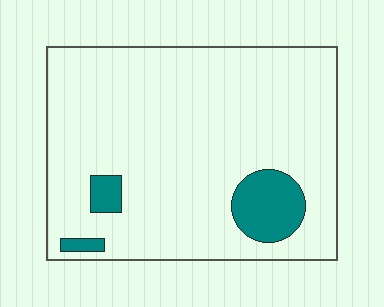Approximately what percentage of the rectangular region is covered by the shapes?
Approximately 10%.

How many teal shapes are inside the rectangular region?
3.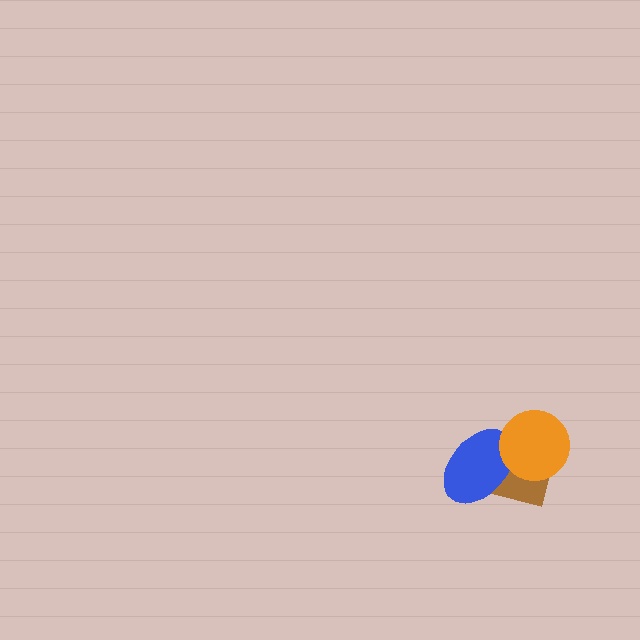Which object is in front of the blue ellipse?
The orange circle is in front of the blue ellipse.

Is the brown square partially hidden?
Yes, it is partially covered by another shape.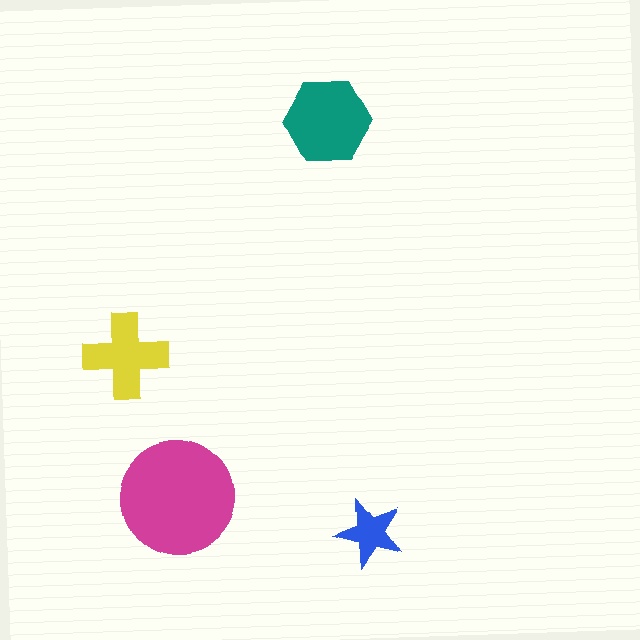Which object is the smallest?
The blue star.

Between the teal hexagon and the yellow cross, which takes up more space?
The teal hexagon.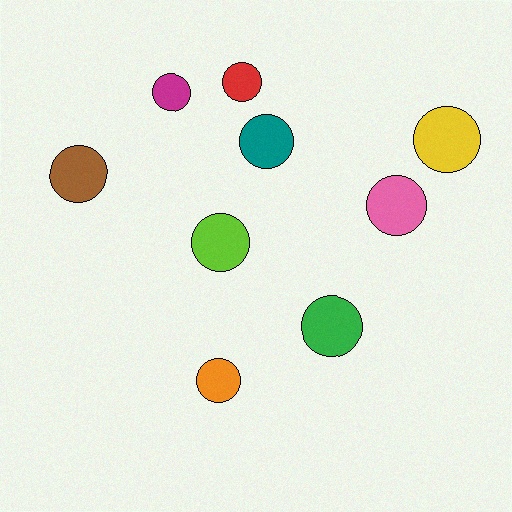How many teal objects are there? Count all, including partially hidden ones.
There is 1 teal object.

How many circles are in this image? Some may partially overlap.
There are 9 circles.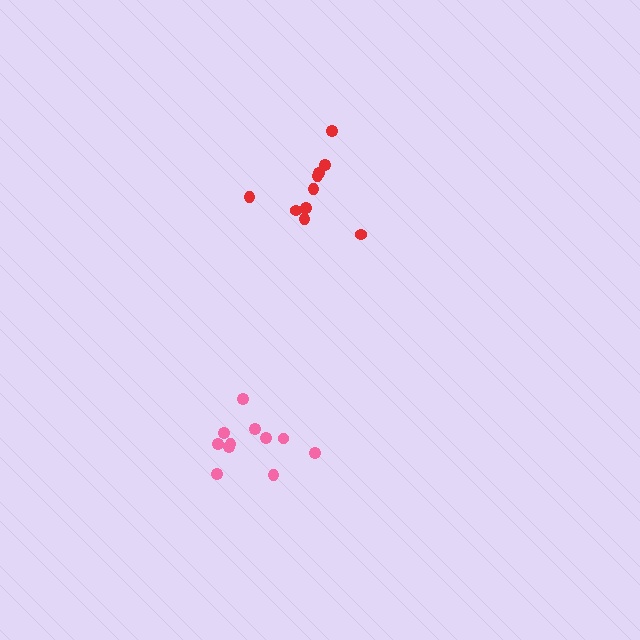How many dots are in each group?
Group 1: 10 dots, Group 2: 11 dots (21 total).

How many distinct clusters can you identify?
There are 2 distinct clusters.